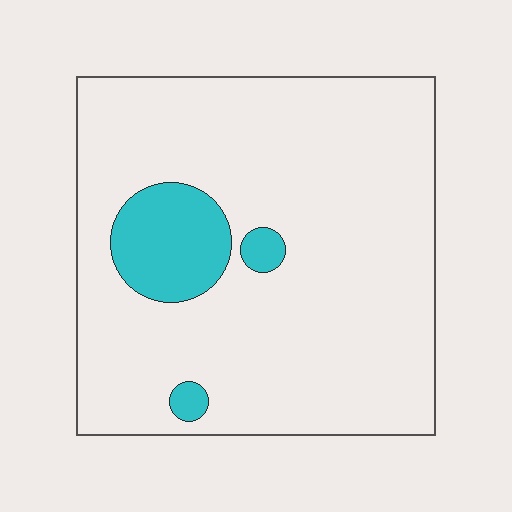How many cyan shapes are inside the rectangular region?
3.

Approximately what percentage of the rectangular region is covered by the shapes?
Approximately 10%.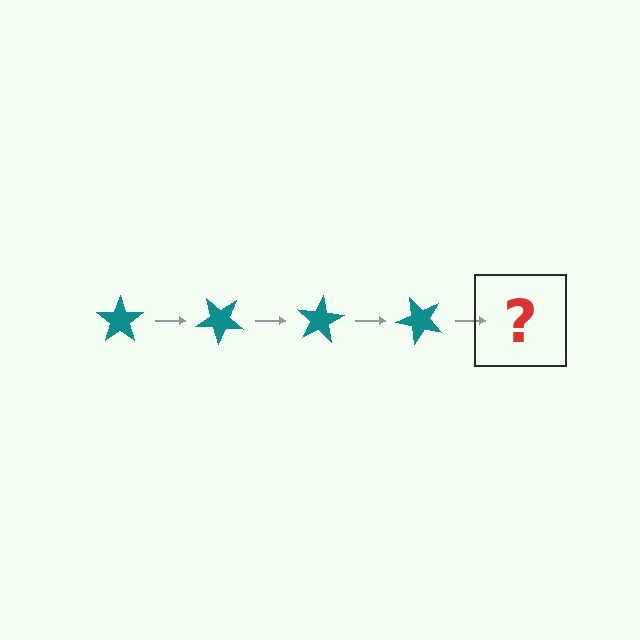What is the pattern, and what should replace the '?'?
The pattern is that the star rotates 40 degrees each step. The '?' should be a teal star rotated 160 degrees.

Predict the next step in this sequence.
The next step is a teal star rotated 160 degrees.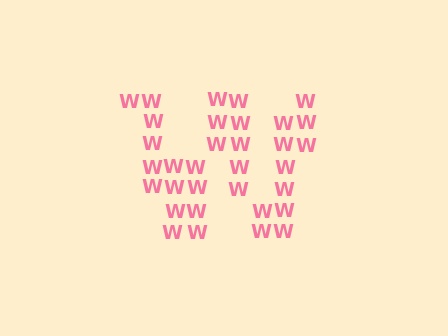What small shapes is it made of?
It is made of small letter W's.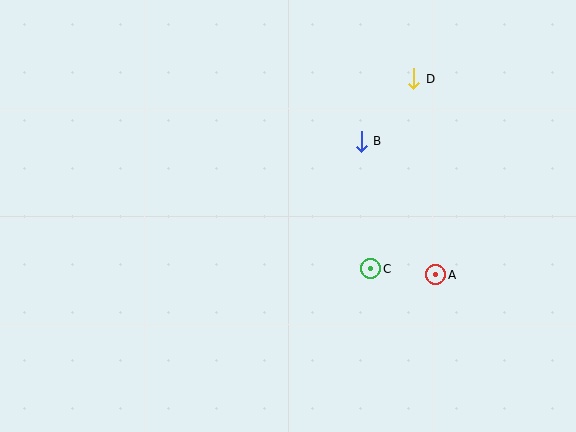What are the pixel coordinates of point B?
Point B is at (361, 141).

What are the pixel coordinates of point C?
Point C is at (371, 269).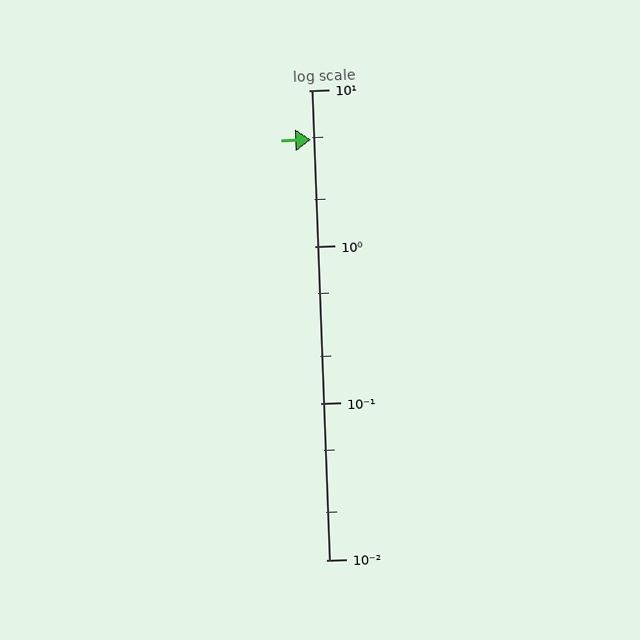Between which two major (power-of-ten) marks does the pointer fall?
The pointer is between 1 and 10.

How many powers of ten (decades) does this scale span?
The scale spans 3 decades, from 0.01 to 10.